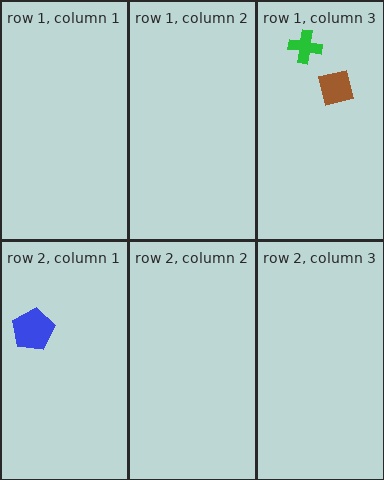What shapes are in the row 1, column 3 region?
The brown square, the green cross.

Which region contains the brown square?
The row 1, column 3 region.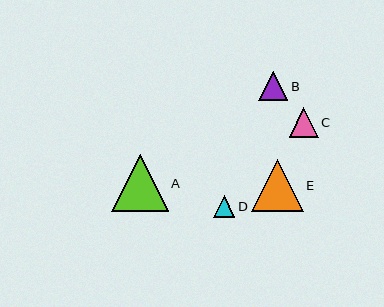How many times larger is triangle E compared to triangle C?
Triangle E is approximately 1.8 times the size of triangle C.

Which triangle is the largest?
Triangle A is the largest with a size of approximately 56 pixels.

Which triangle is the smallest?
Triangle D is the smallest with a size of approximately 21 pixels.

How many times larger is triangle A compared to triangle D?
Triangle A is approximately 2.6 times the size of triangle D.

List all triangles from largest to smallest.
From largest to smallest: A, E, C, B, D.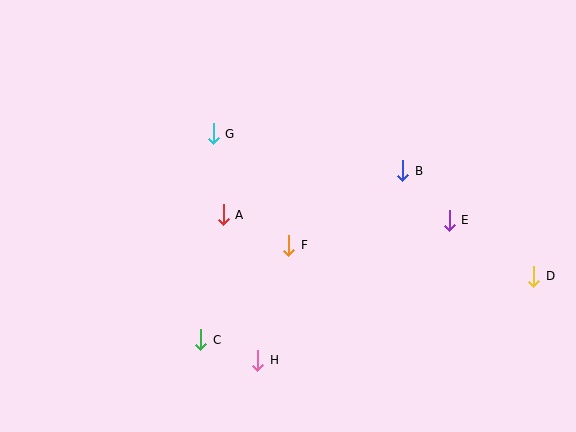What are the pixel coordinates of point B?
Point B is at (403, 171).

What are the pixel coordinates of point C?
Point C is at (201, 340).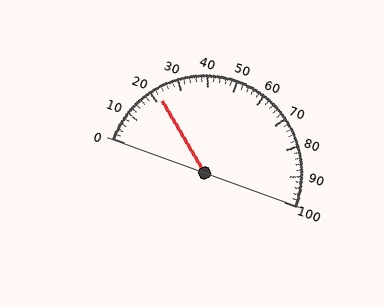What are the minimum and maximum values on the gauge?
The gauge ranges from 0 to 100.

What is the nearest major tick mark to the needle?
The nearest major tick mark is 20.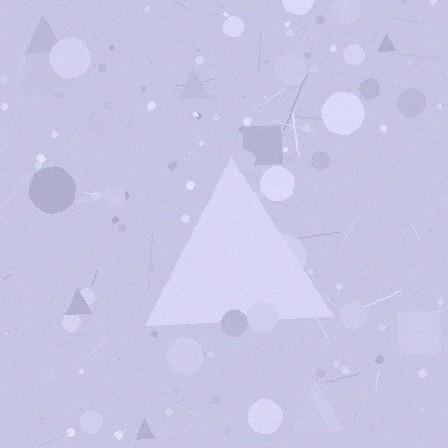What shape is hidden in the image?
A triangle is hidden in the image.